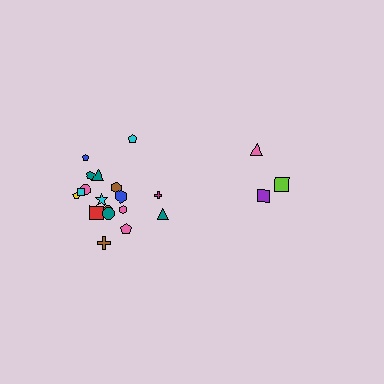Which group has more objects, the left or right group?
The left group.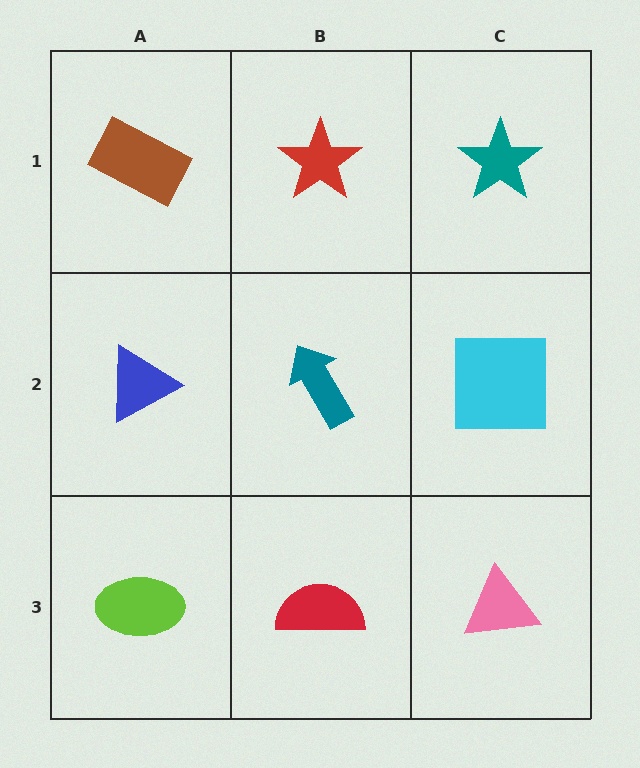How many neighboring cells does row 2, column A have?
3.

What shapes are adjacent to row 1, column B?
A teal arrow (row 2, column B), a brown rectangle (row 1, column A), a teal star (row 1, column C).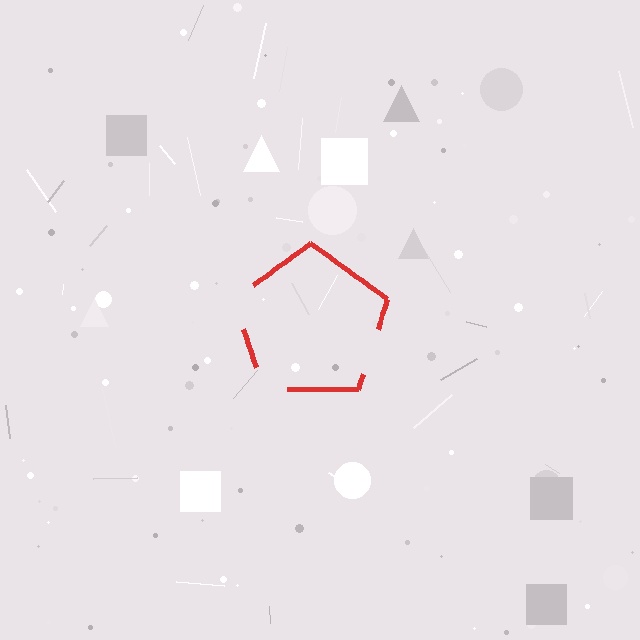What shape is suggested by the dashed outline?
The dashed outline suggests a pentagon.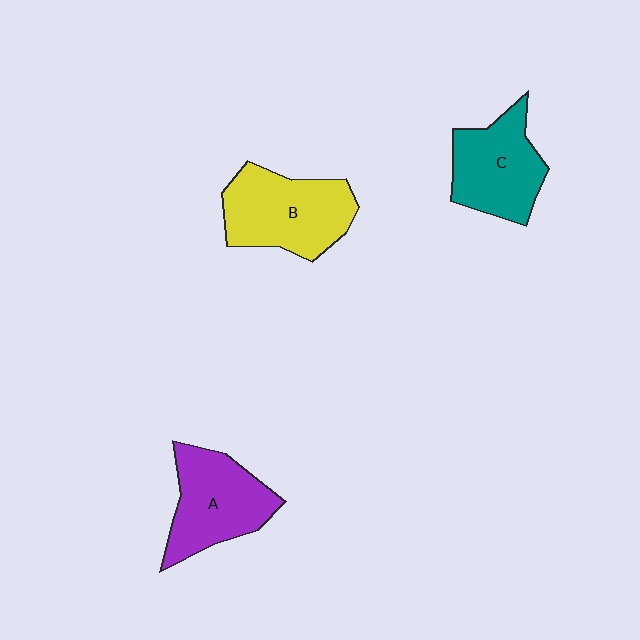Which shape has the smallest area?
Shape C (teal).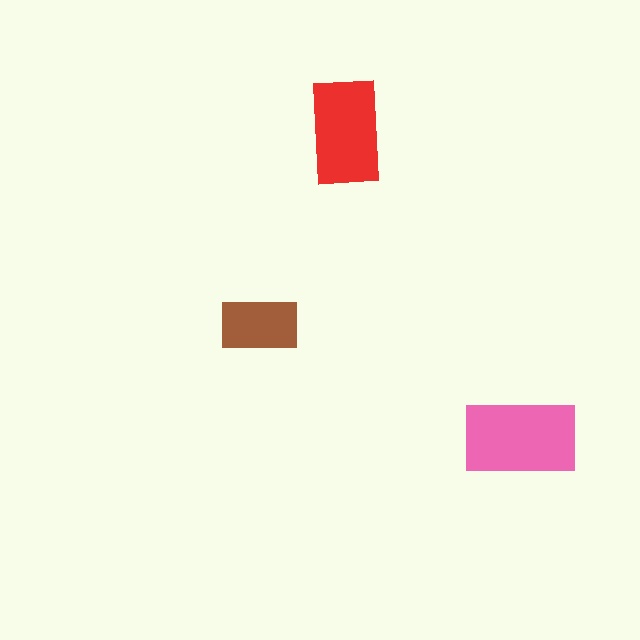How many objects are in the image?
There are 3 objects in the image.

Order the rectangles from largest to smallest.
the pink one, the red one, the brown one.